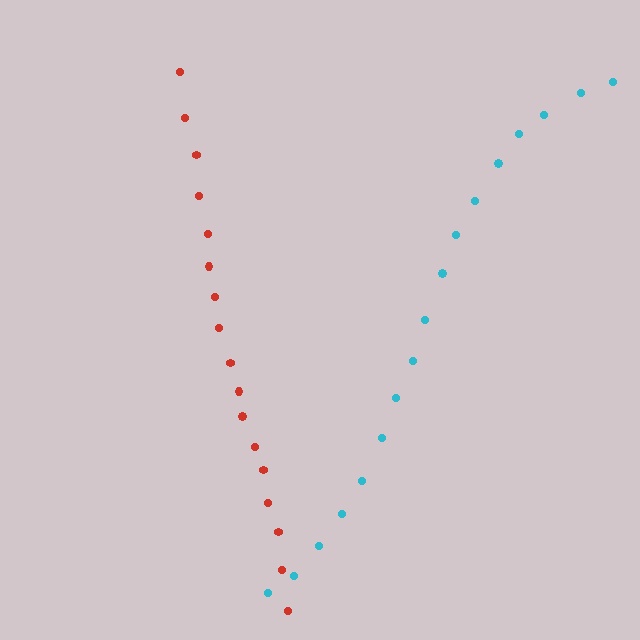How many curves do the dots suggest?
There are 2 distinct paths.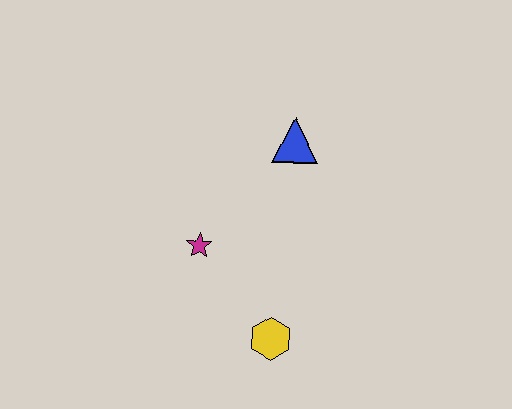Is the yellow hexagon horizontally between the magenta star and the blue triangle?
Yes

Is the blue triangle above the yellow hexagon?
Yes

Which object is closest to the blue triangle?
The magenta star is closest to the blue triangle.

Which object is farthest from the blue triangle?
The yellow hexagon is farthest from the blue triangle.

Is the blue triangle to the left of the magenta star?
No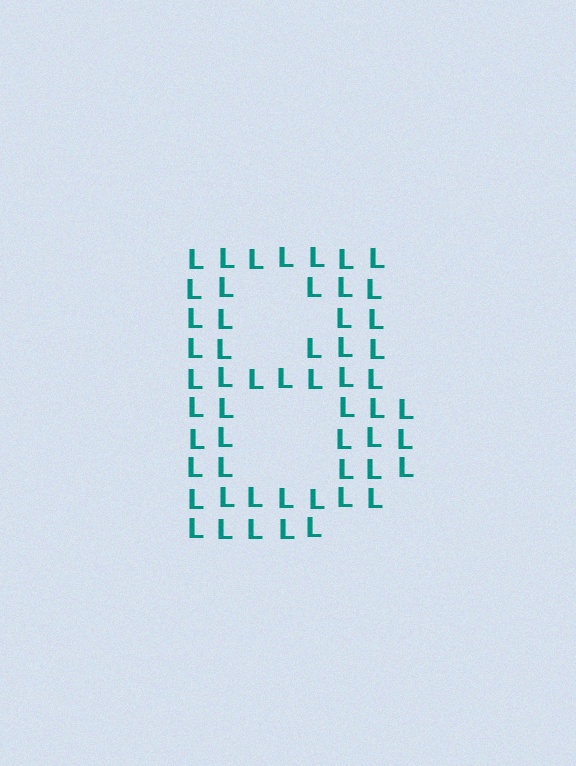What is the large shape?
The large shape is the letter B.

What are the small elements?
The small elements are letter L's.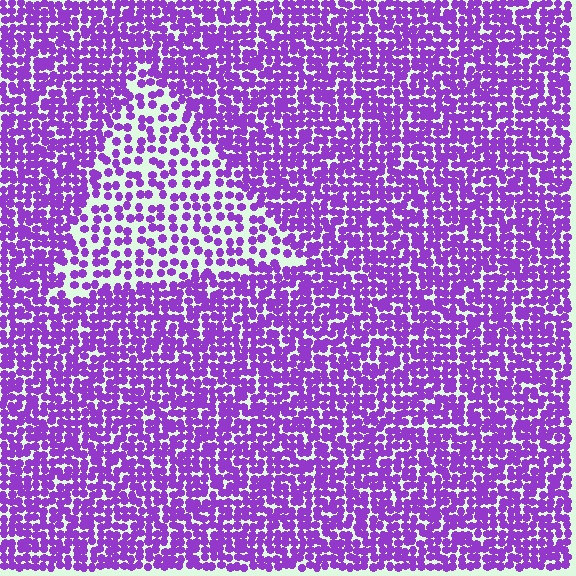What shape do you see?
I see a triangle.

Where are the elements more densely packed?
The elements are more densely packed outside the triangle boundary.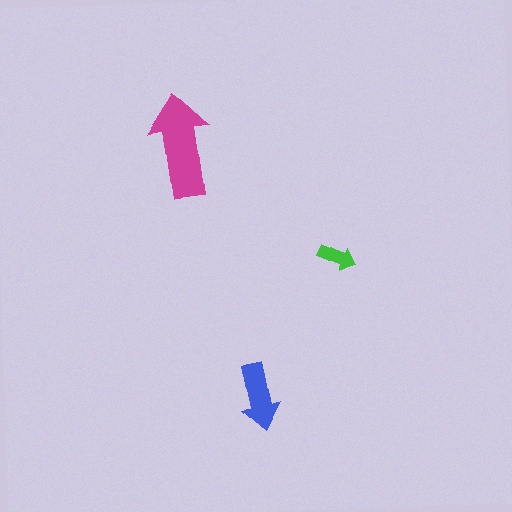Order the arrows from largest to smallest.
the magenta one, the blue one, the green one.